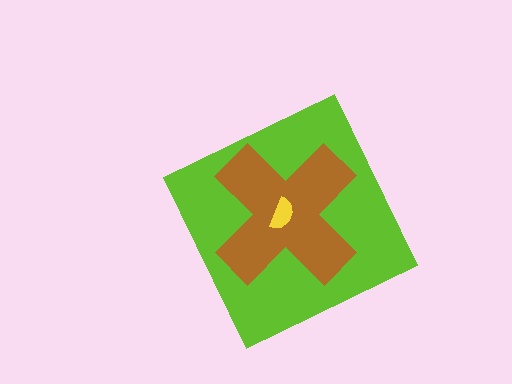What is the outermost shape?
The lime diamond.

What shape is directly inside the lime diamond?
The brown cross.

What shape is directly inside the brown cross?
The yellow semicircle.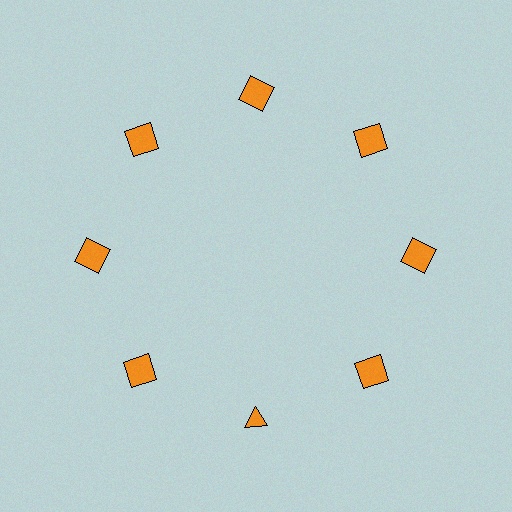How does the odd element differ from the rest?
It has a different shape: triangle instead of square.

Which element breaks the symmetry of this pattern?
The orange triangle at roughly the 6 o'clock position breaks the symmetry. All other shapes are orange squares.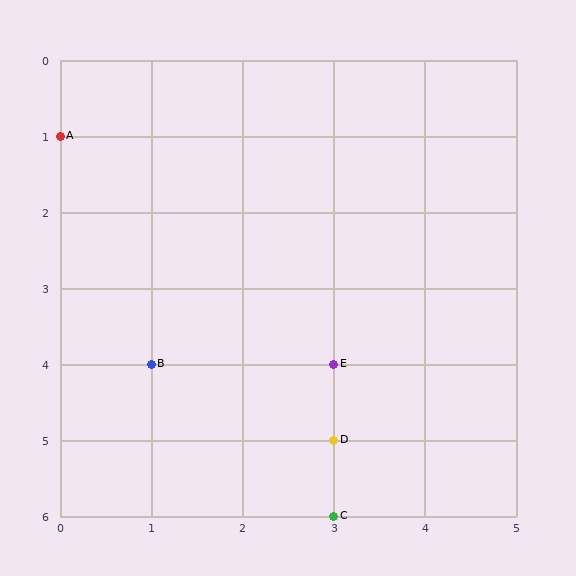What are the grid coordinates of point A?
Point A is at grid coordinates (0, 1).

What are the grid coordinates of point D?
Point D is at grid coordinates (3, 5).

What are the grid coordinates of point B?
Point B is at grid coordinates (1, 4).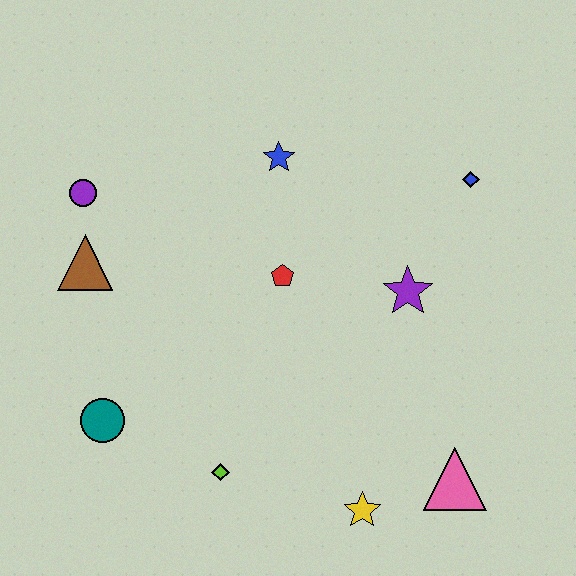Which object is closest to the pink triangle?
The yellow star is closest to the pink triangle.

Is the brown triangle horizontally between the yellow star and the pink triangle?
No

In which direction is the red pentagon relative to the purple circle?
The red pentagon is to the right of the purple circle.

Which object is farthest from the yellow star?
The purple circle is farthest from the yellow star.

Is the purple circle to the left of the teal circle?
Yes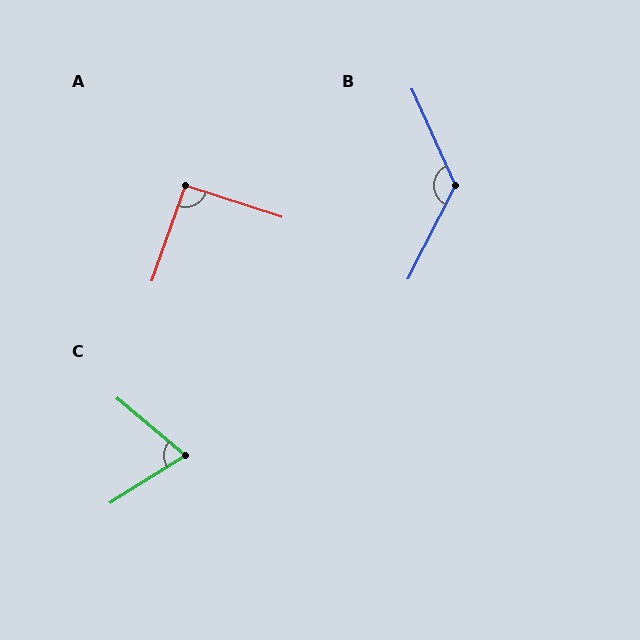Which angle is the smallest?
C, at approximately 72 degrees.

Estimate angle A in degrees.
Approximately 91 degrees.